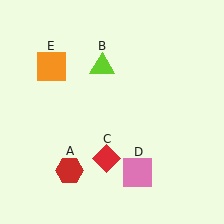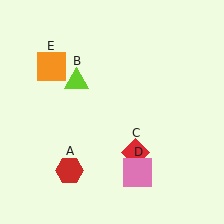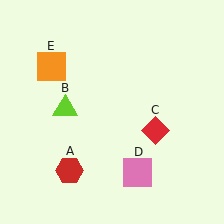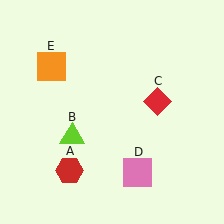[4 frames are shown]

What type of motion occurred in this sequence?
The lime triangle (object B), red diamond (object C) rotated counterclockwise around the center of the scene.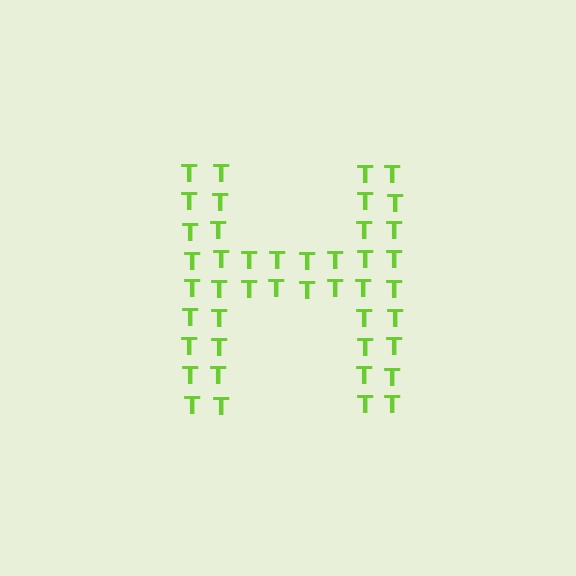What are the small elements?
The small elements are letter T's.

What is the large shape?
The large shape is the letter H.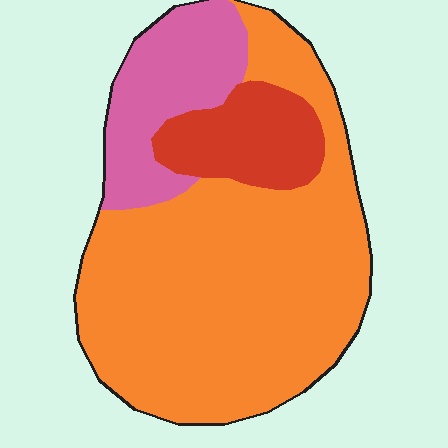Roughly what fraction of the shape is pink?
Pink takes up about one fifth (1/5) of the shape.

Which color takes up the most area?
Orange, at roughly 70%.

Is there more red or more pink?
Pink.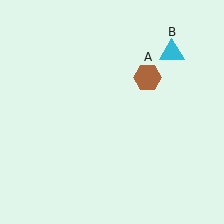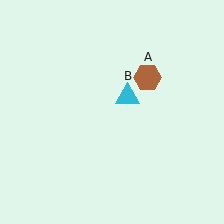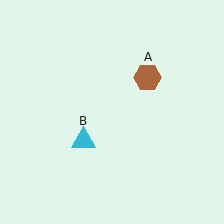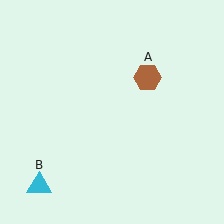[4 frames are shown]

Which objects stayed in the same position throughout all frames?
Brown hexagon (object A) remained stationary.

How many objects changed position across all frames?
1 object changed position: cyan triangle (object B).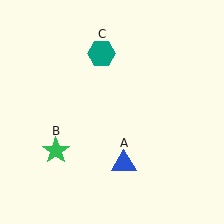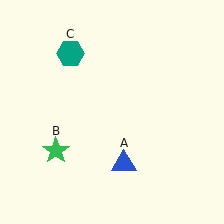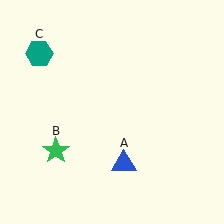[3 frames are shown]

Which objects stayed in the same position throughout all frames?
Blue triangle (object A) and green star (object B) remained stationary.